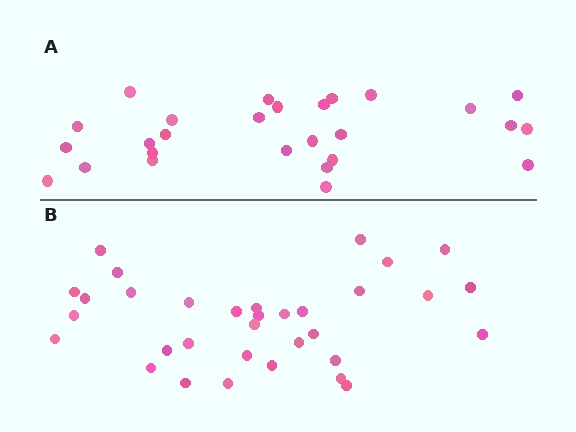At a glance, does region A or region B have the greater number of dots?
Region B (the bottom region) has more dots.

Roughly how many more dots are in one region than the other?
Region B has about 6 more dots than region A.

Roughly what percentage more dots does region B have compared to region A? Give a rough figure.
About 20% more.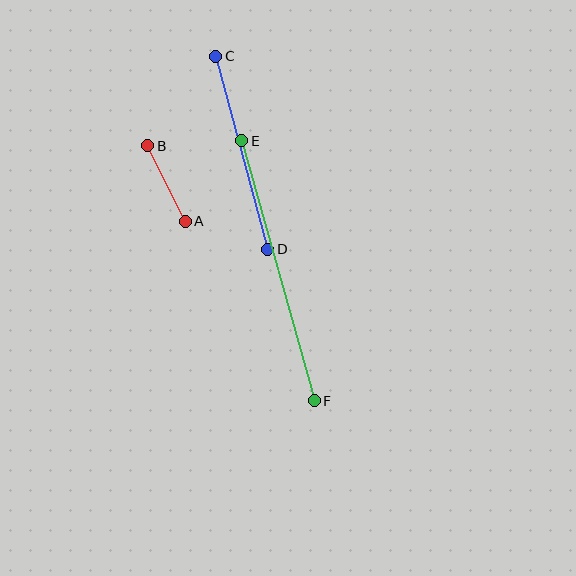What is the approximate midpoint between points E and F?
The midpoint is at approximately (278, 271) pixels.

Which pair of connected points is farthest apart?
Points E and F are farthest apart.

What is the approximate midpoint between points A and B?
The midpoint is at approximately (167, 183) pixels.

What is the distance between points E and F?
The distance is approximately 270 pixels.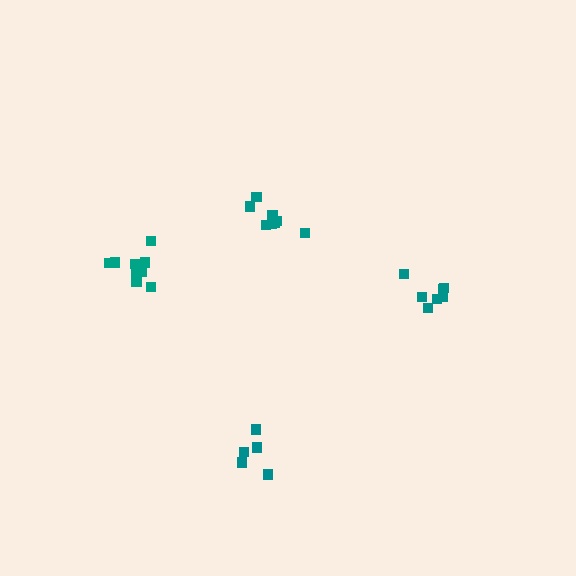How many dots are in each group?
Group 1: 5 dots, Group 2: 8 dots, Group 3: 10 dots, Group 4: 7 dots (30 total).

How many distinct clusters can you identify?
There are 4 distinct clusters.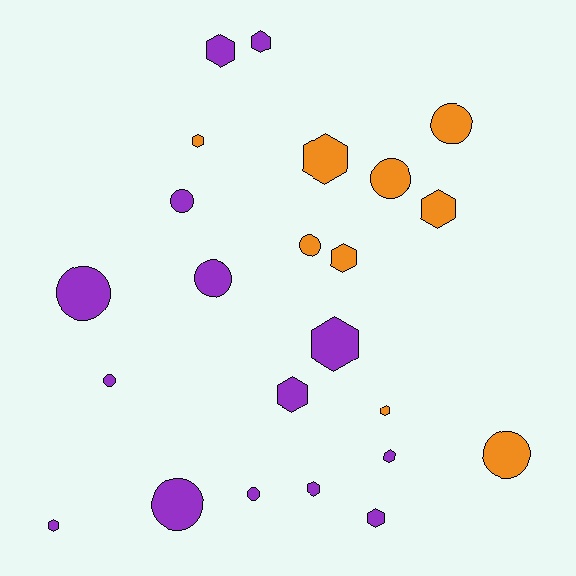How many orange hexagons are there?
There are 5 orange hexagons.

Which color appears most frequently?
Purple, with 14 objects.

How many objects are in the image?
There are 23 objects.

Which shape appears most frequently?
Hexagon, with 13 objects.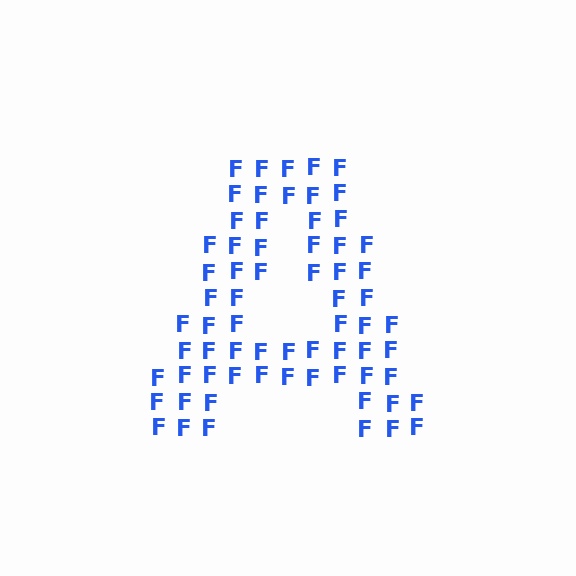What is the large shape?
The large shape is the letter A.